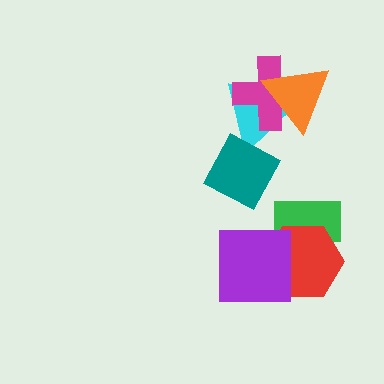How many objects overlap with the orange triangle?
2 objects overlap with the orange triangle.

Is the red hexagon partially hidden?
Yes, it is partially covered by another shape.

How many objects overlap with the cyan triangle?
3 objects overlap with the cyan triangle.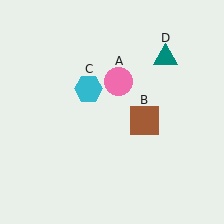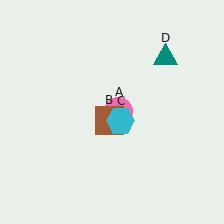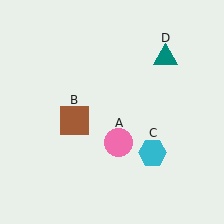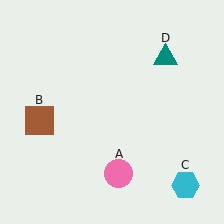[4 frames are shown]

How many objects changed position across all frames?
3 objects changed position: pink circle (object A), brown square (object B), cyan hexagon (object C).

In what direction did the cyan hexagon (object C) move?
The cyan hexagon (object C) moved down and to the right.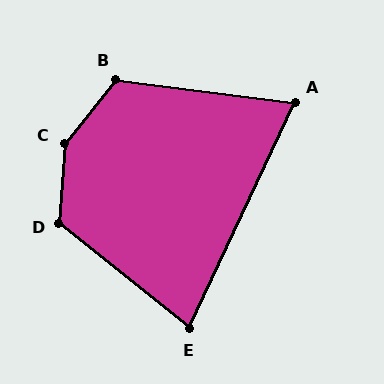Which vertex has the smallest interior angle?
A, at approximately 72 degrees.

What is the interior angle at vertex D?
Approximately 125 degrees (obtuse).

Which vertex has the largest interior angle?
C, at approximately 146 degrees.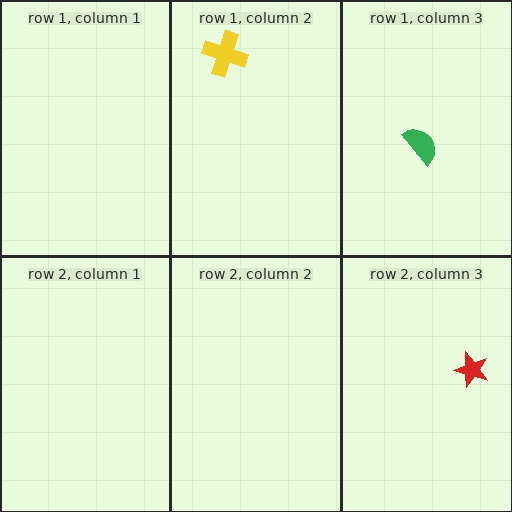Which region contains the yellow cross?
The row 1, column 2 region.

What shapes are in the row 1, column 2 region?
The yellow cross.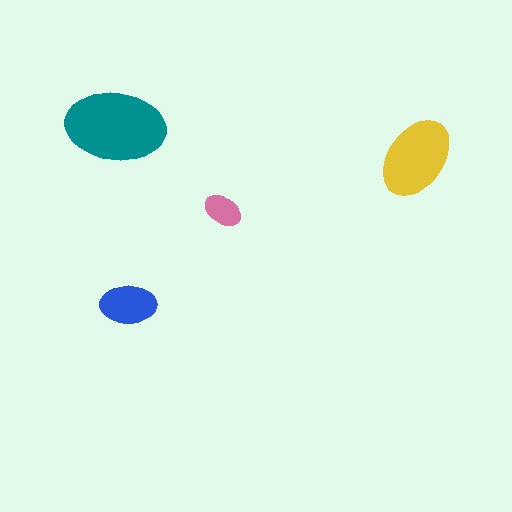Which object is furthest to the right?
The yellow ellipse is rightmost.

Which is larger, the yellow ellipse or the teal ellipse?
The teal one.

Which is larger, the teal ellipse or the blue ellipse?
The teal one.